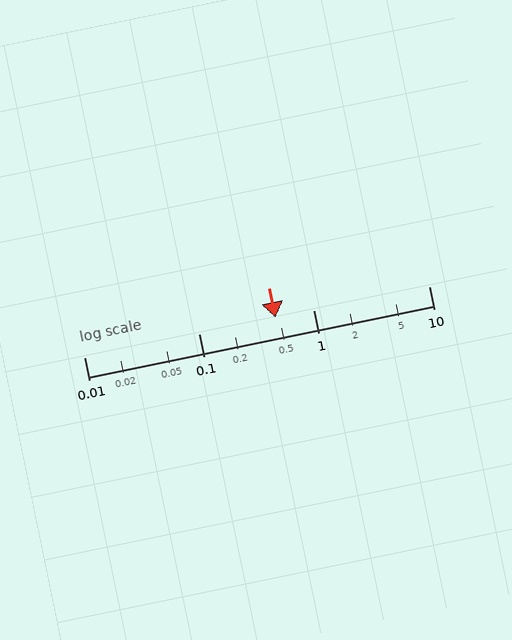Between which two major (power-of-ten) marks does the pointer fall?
The pointer is between 0.1 and 1.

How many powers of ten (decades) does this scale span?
The scale spans 3 decades, from 0.01 to 10.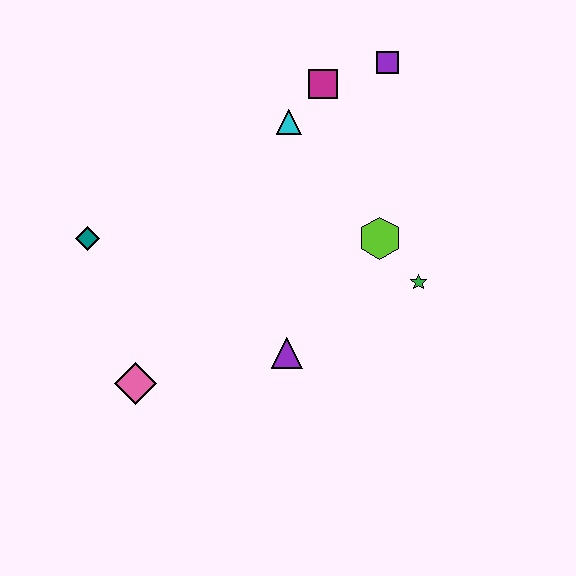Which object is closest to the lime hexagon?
The green star is closest to the lime hexagon.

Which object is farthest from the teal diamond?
The purple square is farthest from the teal diamond.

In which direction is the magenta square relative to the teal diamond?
The magenta square is to the right of the teal diamond.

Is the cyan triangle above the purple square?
No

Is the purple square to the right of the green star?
No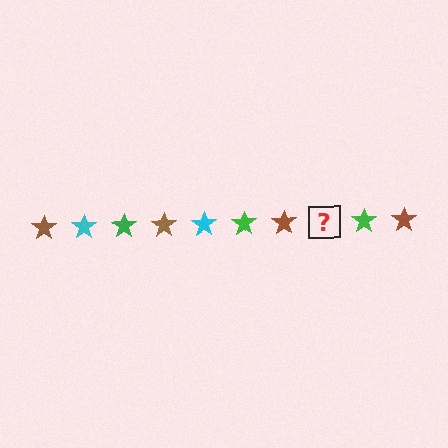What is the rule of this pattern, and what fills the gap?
The rule is that the pattern cycles through brown, cyan, green stars. The gap should be filled with a cyan star.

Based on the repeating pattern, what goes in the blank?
The blank should be a cyan star.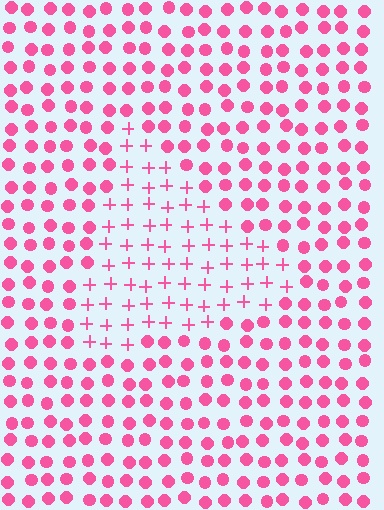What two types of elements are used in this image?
The image uses plus signs inside the triangle region and circles outside it.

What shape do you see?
I see a triangle.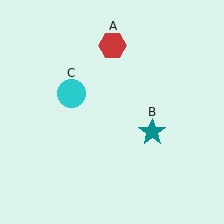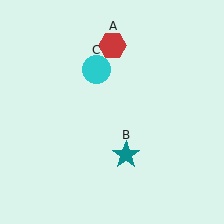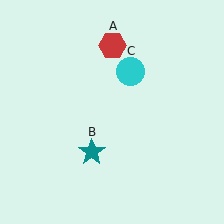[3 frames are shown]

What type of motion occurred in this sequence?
The teal star (object B), cyan circle (object C) rotated clockwise around the center of the scene.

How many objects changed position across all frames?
2 objects changed position: teal star (object B), cyan circle (object C).